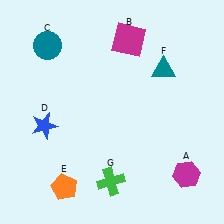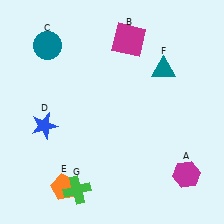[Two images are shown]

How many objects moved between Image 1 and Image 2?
1 object moved between the two images.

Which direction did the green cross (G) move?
The green cross (G) moved left.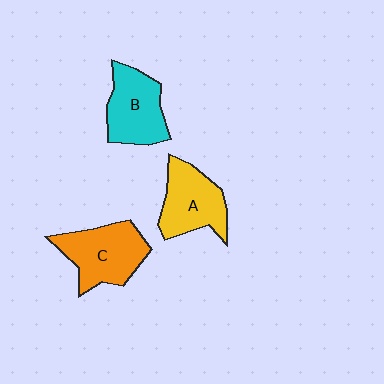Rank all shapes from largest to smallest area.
From largest to smallest: C (orange), B (cyan), A (yellow).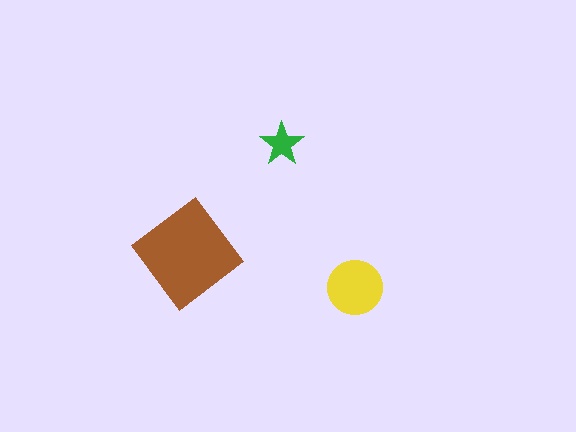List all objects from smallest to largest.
The green star, the yellow circle, the brown diamond.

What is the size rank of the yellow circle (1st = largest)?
2nd.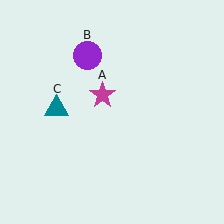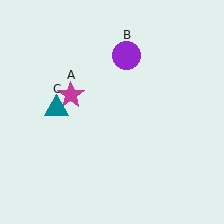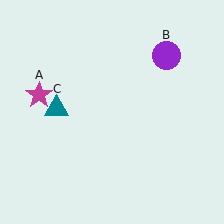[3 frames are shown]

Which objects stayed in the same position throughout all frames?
Teal triangle (object C) remained stationary.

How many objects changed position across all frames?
2 objects changed position: magenta star (object A), purple circle (object B).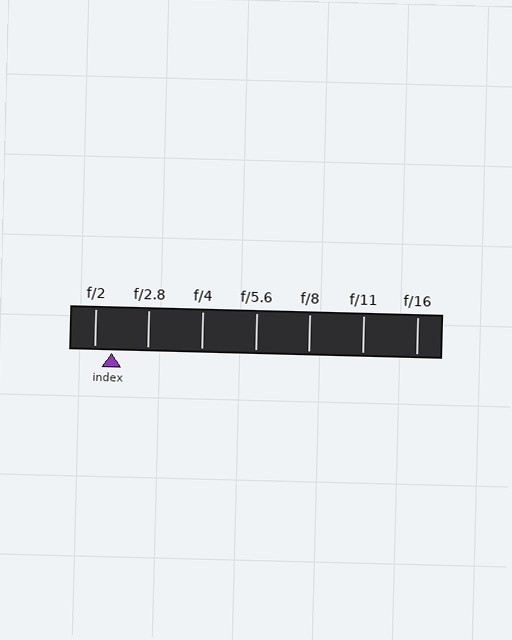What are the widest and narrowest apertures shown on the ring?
The widest aperture shown is f/2 and the narrowest is f/16.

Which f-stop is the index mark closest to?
The index mark is closest to f/2.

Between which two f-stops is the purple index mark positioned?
The index mark is between f/2 and f/2.8.